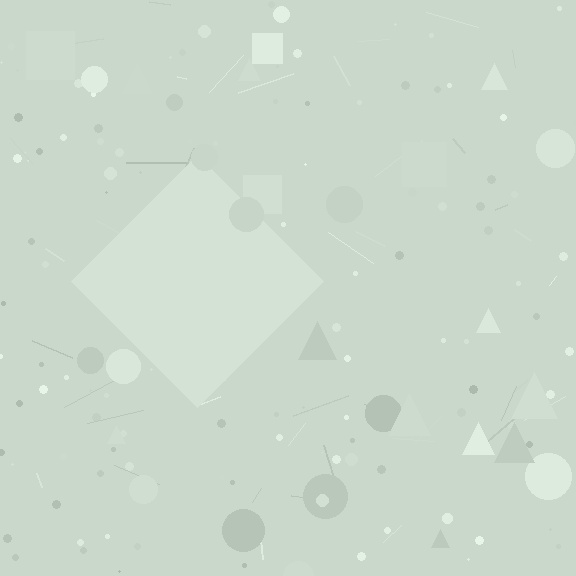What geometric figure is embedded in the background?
A diamond is embedded in the background.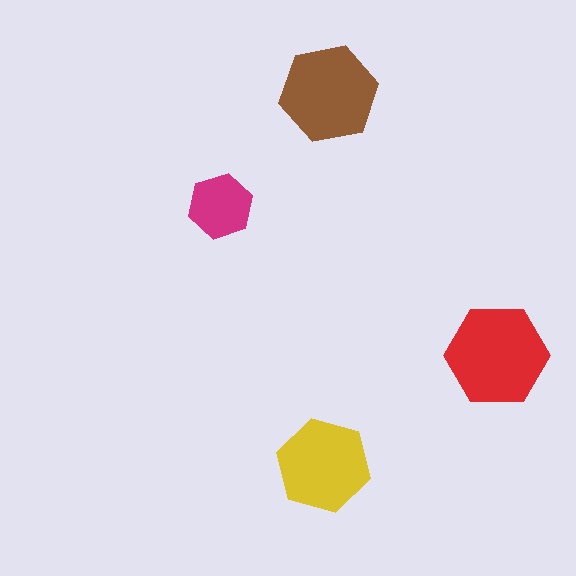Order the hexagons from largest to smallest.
the red one, the brown one, the yellow one, the magenta one.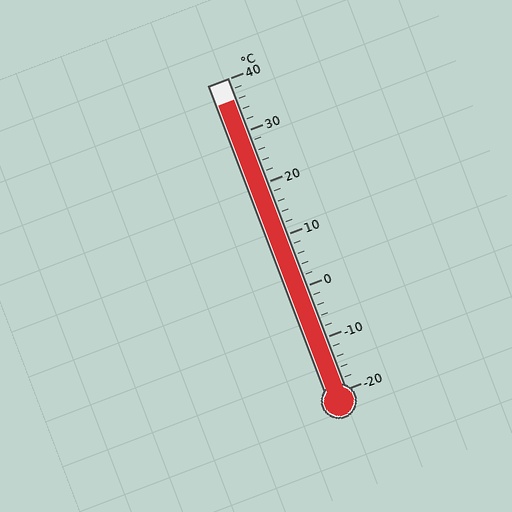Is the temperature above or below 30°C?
The temperature is above 30°C.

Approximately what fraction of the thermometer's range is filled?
The thermometer is filled to approximately 95% of its range.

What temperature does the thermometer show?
The thermometer shows approximately 36°C.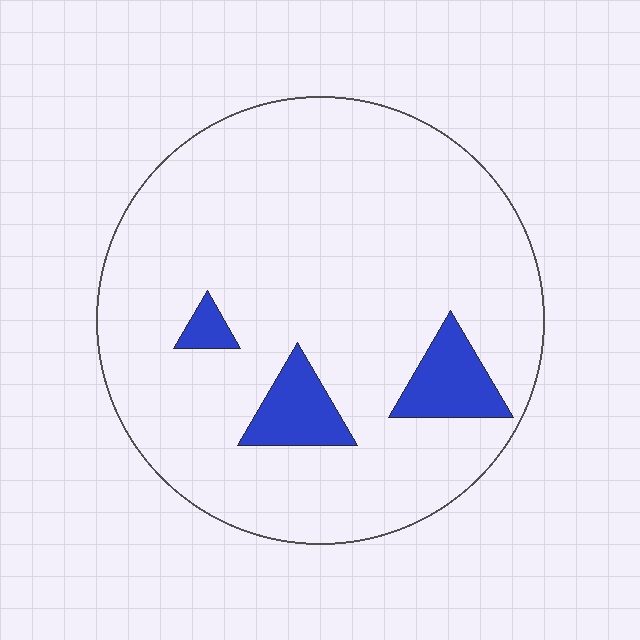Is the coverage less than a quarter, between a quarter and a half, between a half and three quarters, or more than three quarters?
Less than a quarter.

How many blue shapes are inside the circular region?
3.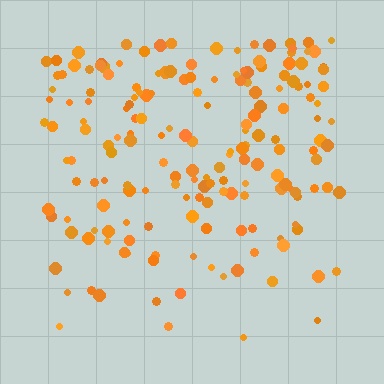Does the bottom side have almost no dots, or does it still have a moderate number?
Still a moderate number, just noticeably fewer than the top.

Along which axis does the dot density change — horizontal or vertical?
Vertical.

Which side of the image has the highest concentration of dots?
The top.